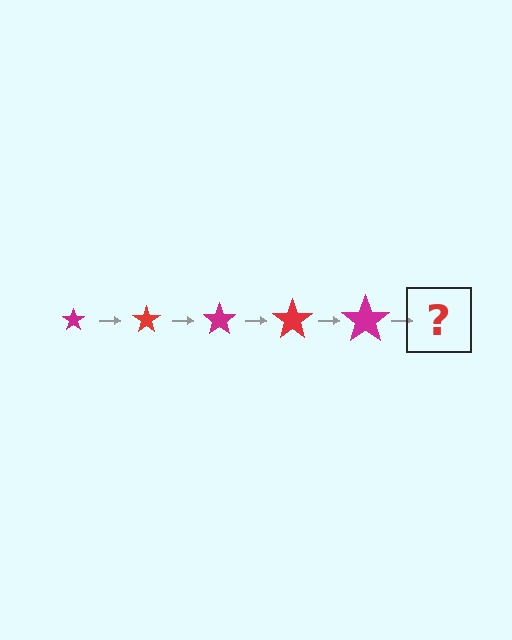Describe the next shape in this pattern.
It should be a red star, larger than the previous one.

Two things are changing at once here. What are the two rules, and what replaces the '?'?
The two rules are that the star grows larger each step and the color cycles through magenta and red. The '?' should be a red star, larger than the previous one.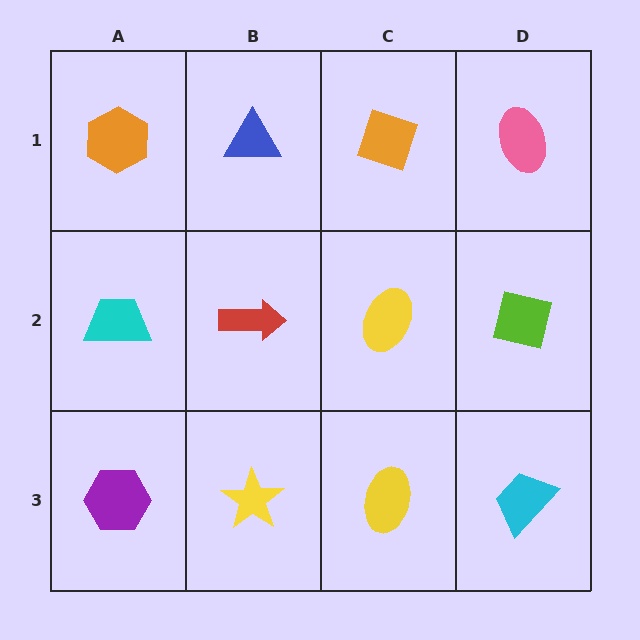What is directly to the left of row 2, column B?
A cyan trapezoid.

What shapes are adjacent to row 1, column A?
A cyan trapezoid (row 2, column A), a blue triangle (row 1, column B).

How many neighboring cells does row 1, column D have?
2.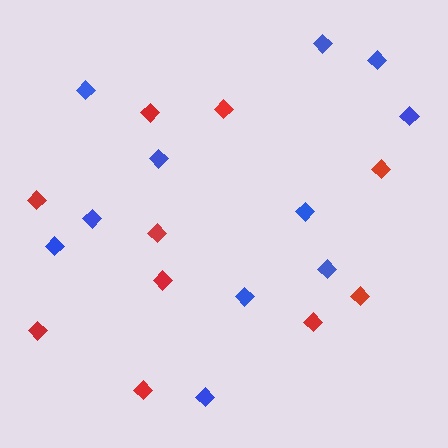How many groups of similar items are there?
There are 2 groups: one group of blue diamonds (11) and one group of red diamonds (10).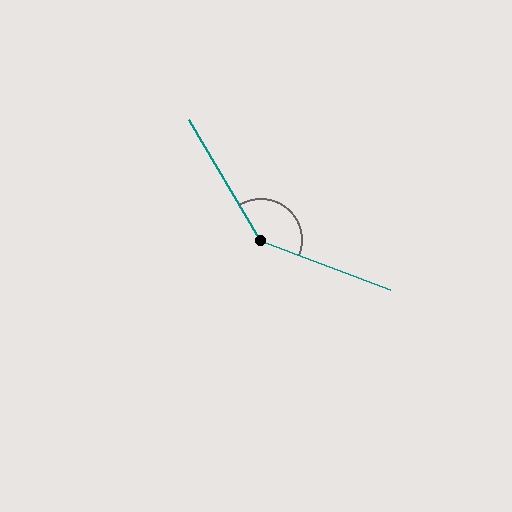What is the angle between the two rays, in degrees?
Approximately 142 degrees.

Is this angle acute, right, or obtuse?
It is obtuse.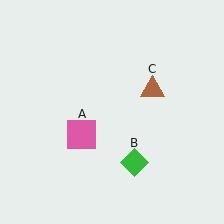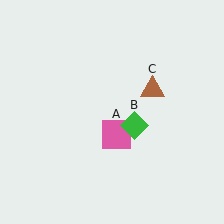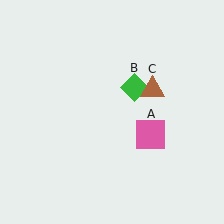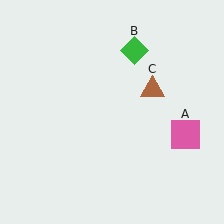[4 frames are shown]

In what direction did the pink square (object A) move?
The pink square (object A) moved right.